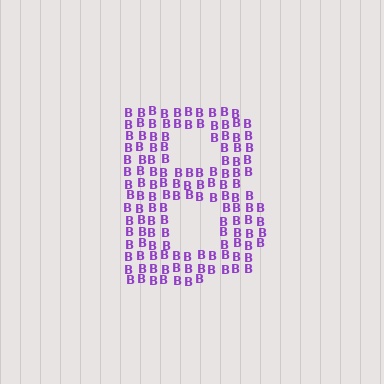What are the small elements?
The small elements are letter B's.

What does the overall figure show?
The overall figure shows the letter B.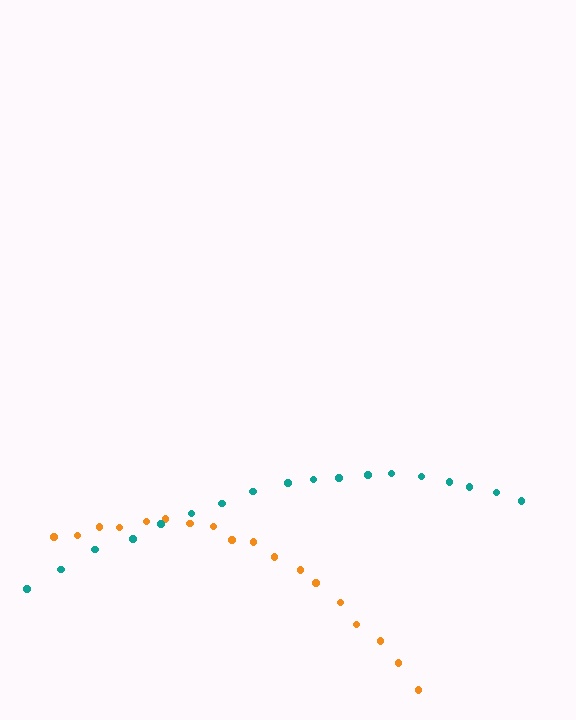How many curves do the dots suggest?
There are 2 distinct paths.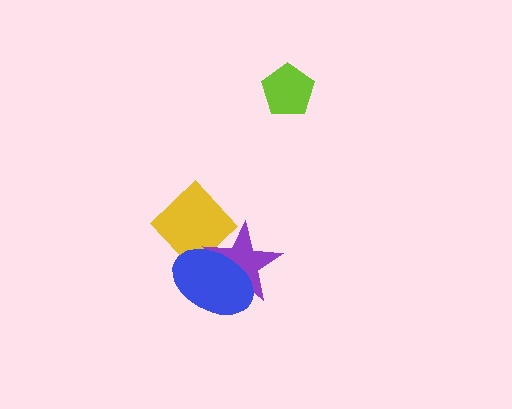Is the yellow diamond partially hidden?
Yes, it is partially covered by another shape.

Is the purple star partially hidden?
Yes, it is partially covered by another shape.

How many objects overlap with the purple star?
2 objects overlap with the purple star.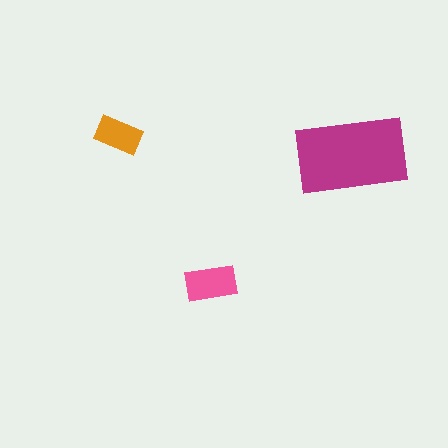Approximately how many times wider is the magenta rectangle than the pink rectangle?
About 2 times wider.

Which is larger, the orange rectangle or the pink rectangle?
The pink one.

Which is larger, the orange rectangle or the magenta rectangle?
The magenta one.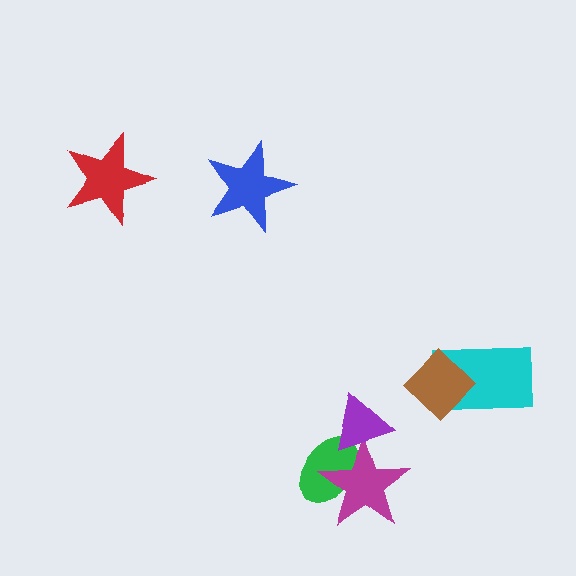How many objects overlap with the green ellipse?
2 objects overlap with the green ellipse.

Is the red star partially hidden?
No, no other shape covers it.